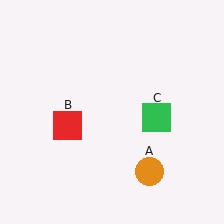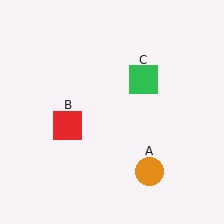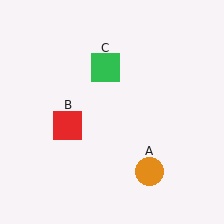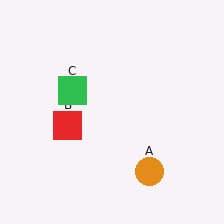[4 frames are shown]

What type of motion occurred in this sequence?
The green square (object C) rotated counterclockwise around the center of the scene.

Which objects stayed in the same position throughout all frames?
Orange circle (object A) and red square (object B) remained stationary.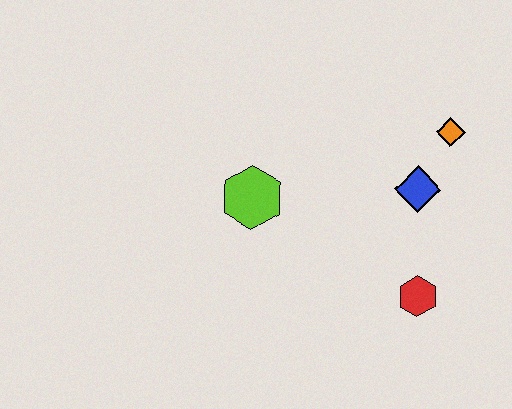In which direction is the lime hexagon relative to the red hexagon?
The lime hexagon is to the left of the red hexagon.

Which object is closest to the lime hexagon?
The blue diamond is closest to the lime hexagon.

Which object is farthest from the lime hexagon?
The orange diamond is farthest from the lime hexagon.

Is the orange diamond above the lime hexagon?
Yes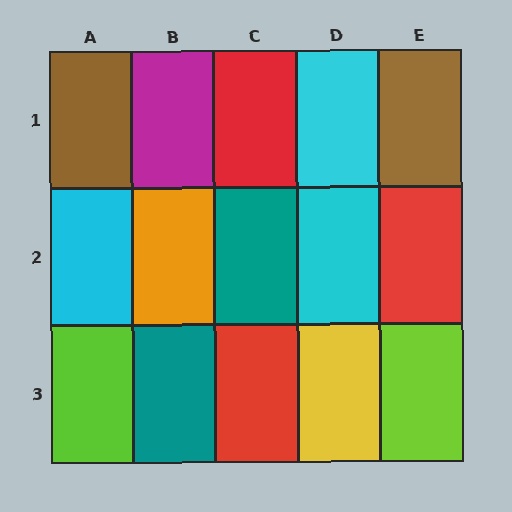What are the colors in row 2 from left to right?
Cyan, orange, teal, cyan, red.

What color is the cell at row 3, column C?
Red.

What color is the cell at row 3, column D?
Yellow.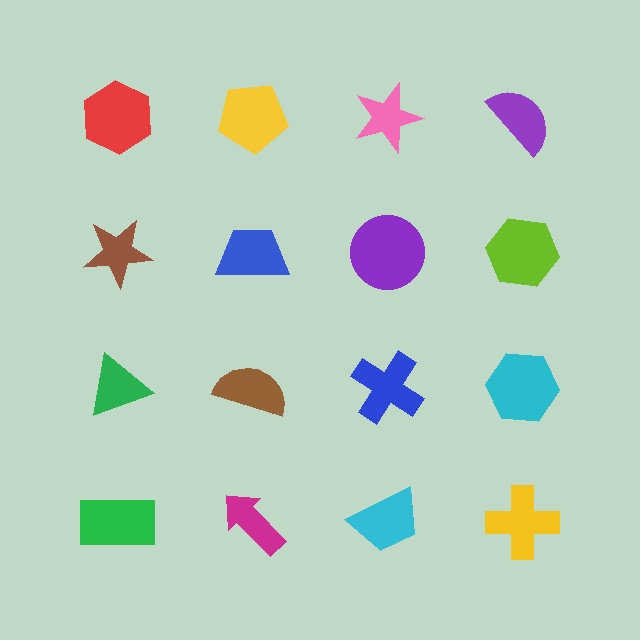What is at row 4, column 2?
A magenta arrow.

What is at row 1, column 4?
A purple semicircle.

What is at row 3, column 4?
A cyan hexagon.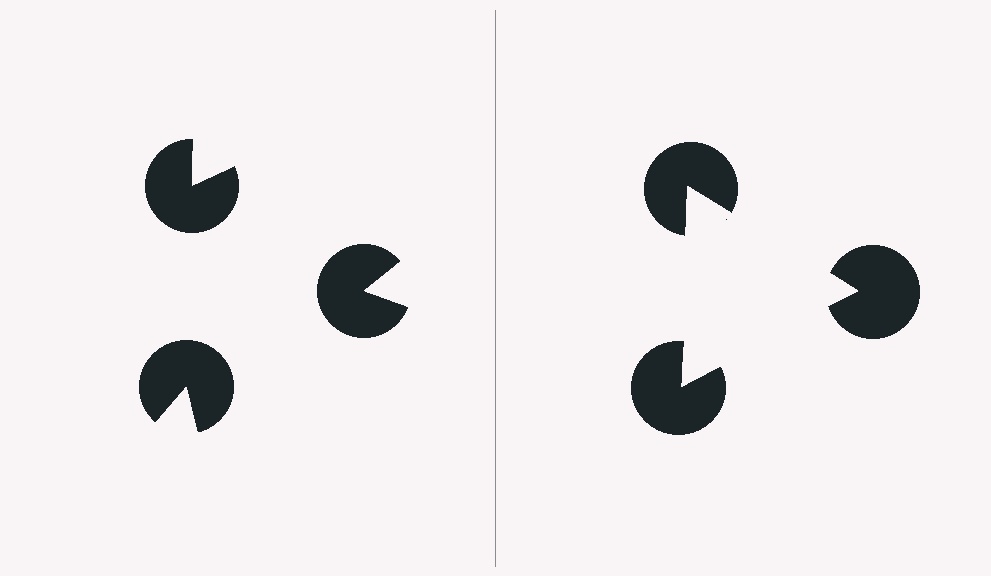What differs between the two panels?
The pac-man discs are positioned identically on both sides; only the wedge orientations differ. On the right they align to a triangle; on the left they are misaligned.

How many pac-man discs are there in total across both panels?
6 — 3 on each side.